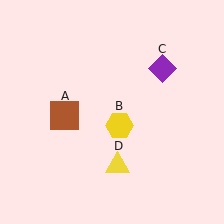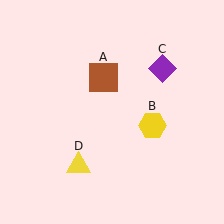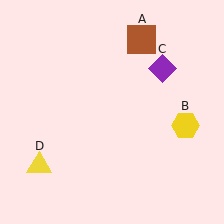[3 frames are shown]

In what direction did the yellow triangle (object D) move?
The yellow triangle (object D) moved left.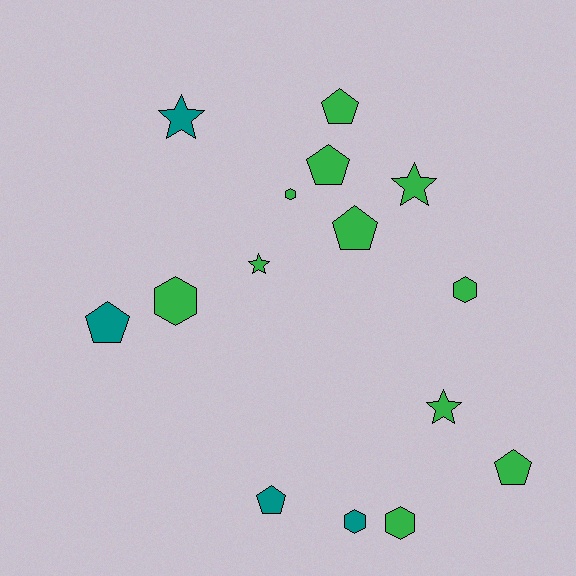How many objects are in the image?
There are 15 objects.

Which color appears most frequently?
Green, with 11 objects.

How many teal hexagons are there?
There is 1 teal hexagon.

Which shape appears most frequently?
Pentagon, with 6 objects.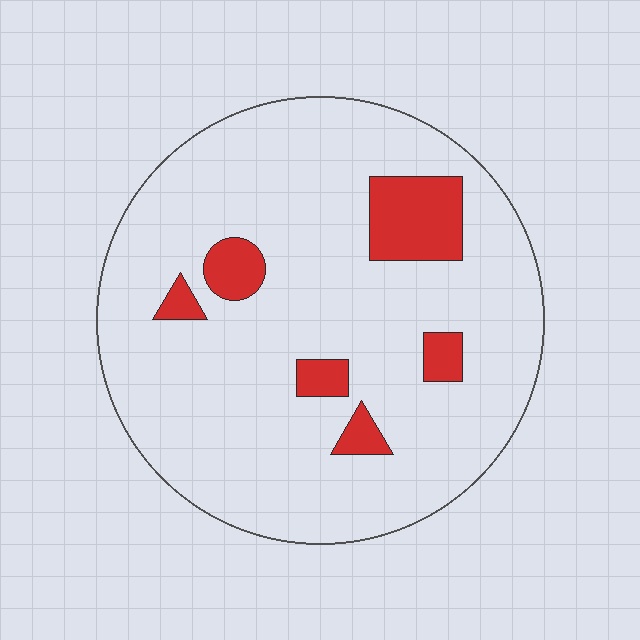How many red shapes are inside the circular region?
6.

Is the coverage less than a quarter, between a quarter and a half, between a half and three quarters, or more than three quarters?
Less than a quarter.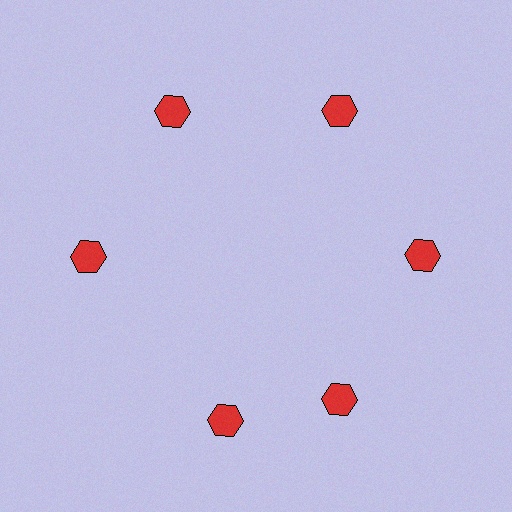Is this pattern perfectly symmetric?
No. The 6 red hexagons are arranged in a ring, but one element near the 7 o'clock position is rotated out of alignment along the ring, breaking the 6-fold rotational symmetry.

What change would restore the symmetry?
The symmetry would be restored by rotating it back into even spacing with its neighbors so that all 6 hexagons sit at equal angles and equal distance from the center.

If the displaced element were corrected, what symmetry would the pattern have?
It would have 6-fold rotational symmetry — the pattern would map onto itself every 60 degrees.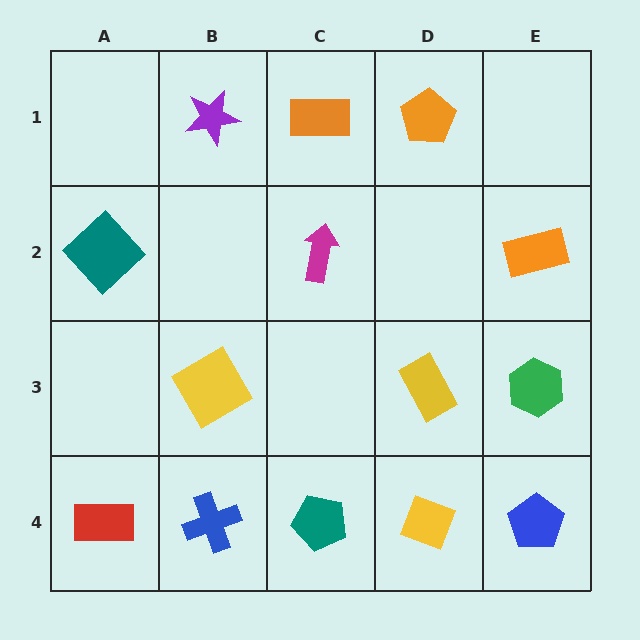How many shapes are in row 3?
3 shapes.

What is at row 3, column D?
A yellow rectangle.